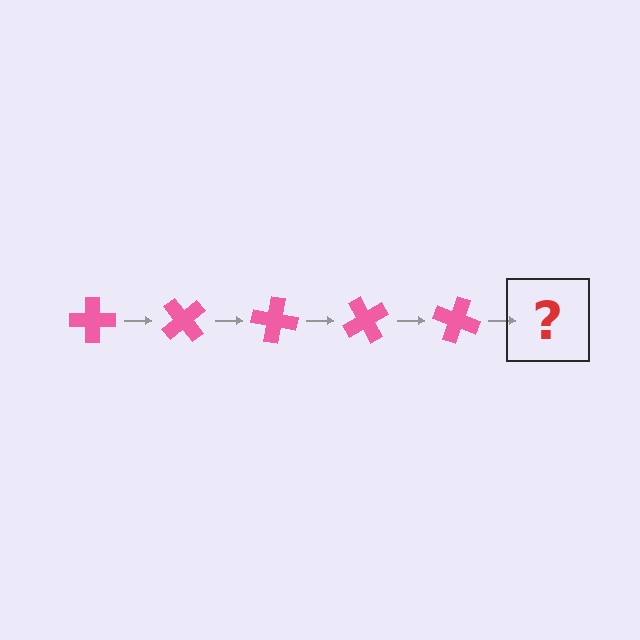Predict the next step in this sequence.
The next step is a pink cross rotated 250 degrees.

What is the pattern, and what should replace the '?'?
The pattern is that the cross rotates 50 degrees each step. The '?' should be a pink cross rotated 250 degrees.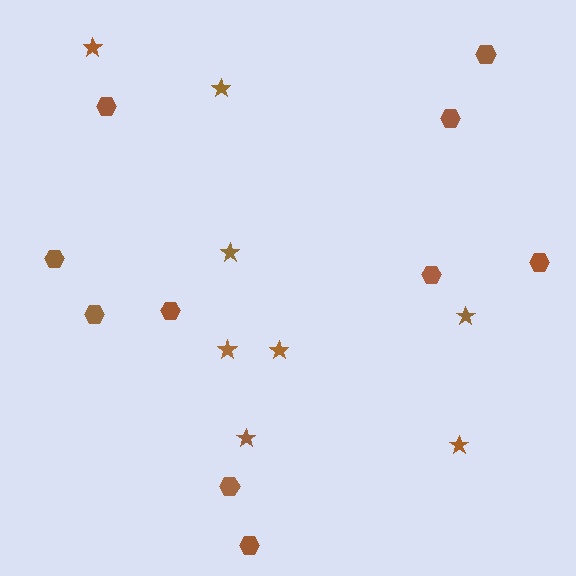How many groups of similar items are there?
There are 2 groups: one group of stars (8) and one group of hexagons (10).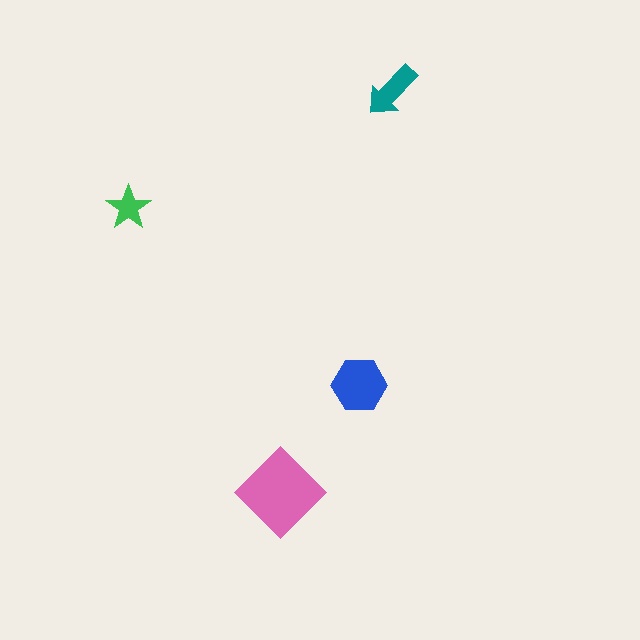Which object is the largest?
The pink diamond.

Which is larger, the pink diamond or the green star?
The pink diamond.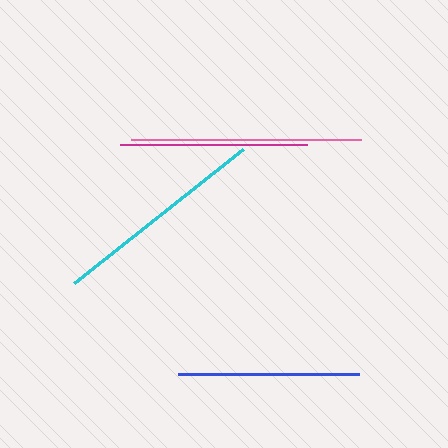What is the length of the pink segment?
The pink segment is approximately 230 pixels long.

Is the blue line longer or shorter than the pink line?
The pink line is longer than the blue line.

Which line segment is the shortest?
The blue line is the shortest at approximately 181 pixels.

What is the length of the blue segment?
The blue segment is approximately 181 pixels long.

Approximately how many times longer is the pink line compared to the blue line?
The pink line is approximately 1.3 times the length of the blue line.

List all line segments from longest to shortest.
From longest to shortest: pink, cyan, magenta, blue.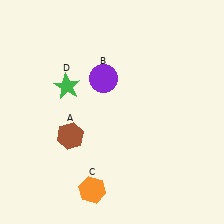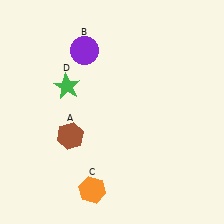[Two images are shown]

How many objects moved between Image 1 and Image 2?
1 object moved between the two images.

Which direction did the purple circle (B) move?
The purple circle (B) moved up.